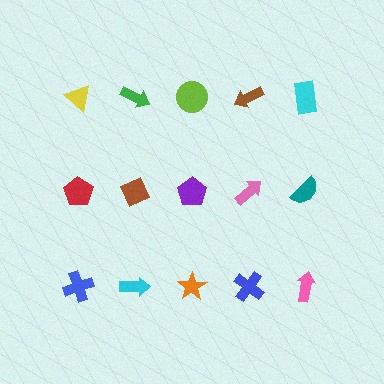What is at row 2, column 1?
A red pentagon.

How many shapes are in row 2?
5 shapes.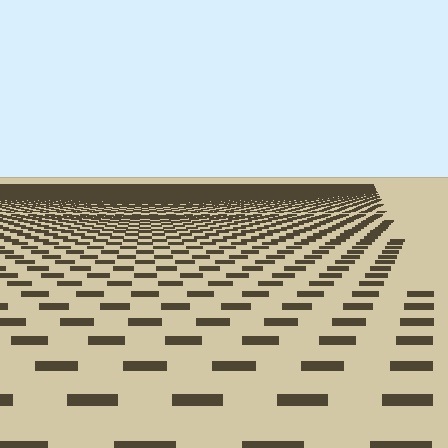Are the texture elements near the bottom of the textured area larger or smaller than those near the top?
Larger. Near the bottom, elements are closer to the viewer and appear at a bigger on-screen size.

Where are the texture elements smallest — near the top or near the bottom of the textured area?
Near the top.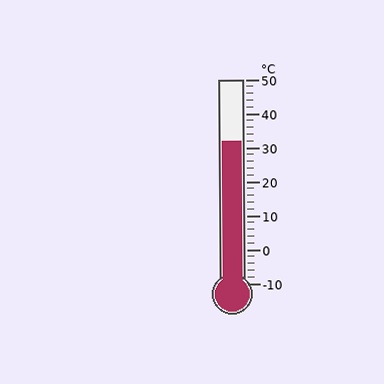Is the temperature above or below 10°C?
The temperature is above 10°C.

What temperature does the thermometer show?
The thermometer shows approximately 32°C.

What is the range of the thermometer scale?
The thermometer scale ranges from -10°C to 50°C.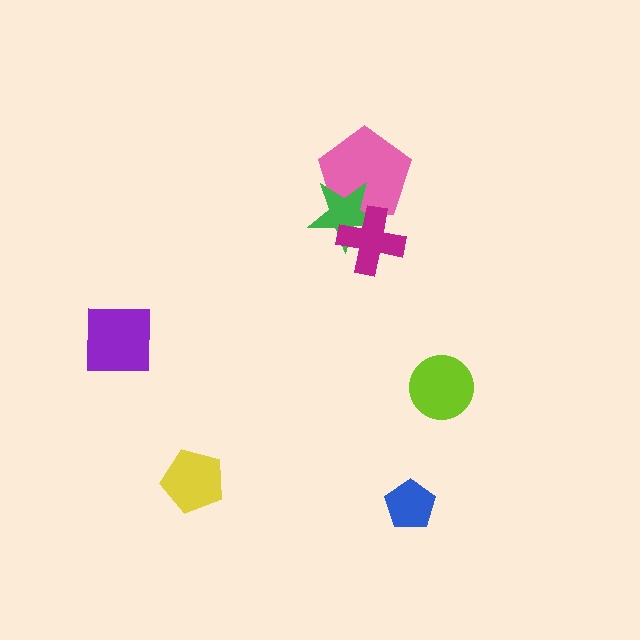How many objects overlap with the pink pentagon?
2 objects overlap with the pink pentagon.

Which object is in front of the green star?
The magenta cross is in front of the green star.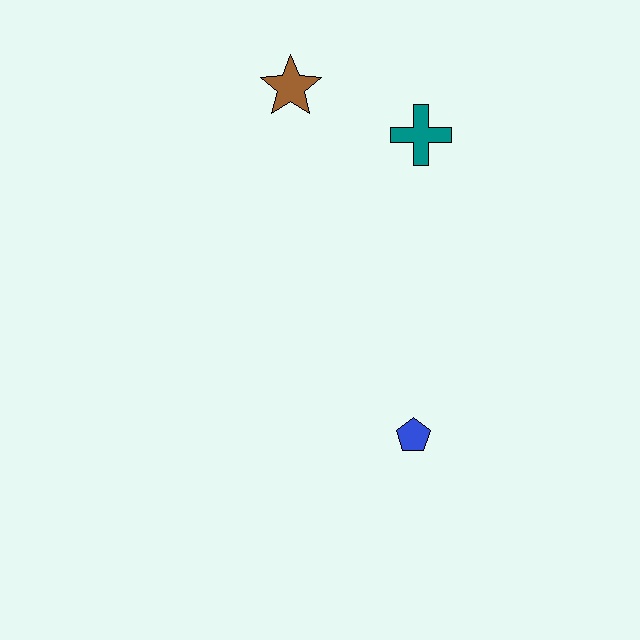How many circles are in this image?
There are no circles.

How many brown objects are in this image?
There is 1 brown object.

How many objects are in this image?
There are 3 objects.